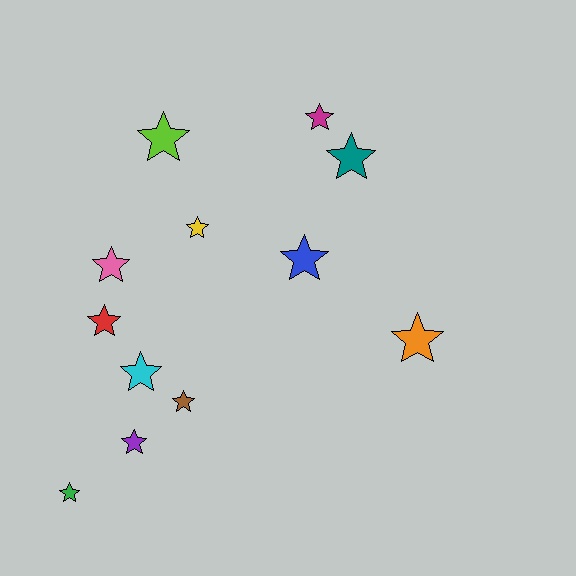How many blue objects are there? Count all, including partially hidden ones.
There is 1 blue object.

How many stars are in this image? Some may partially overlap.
There are 12 stars.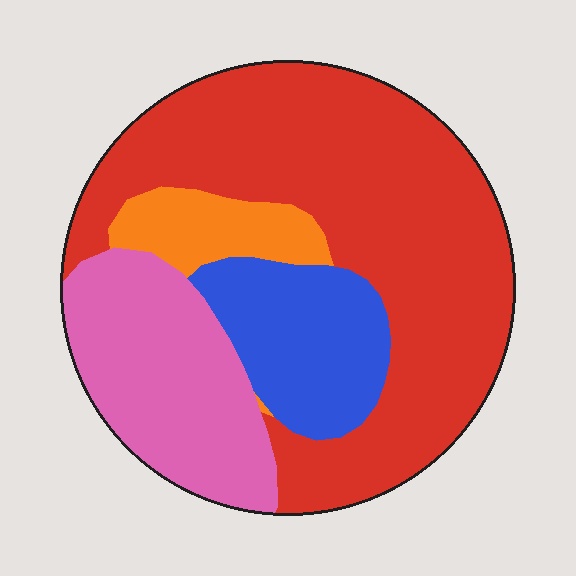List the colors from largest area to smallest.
From largest to smallest: red, pink, blue, orange.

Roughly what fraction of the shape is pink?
Pink takes up about one fifth (1/5) of the shape.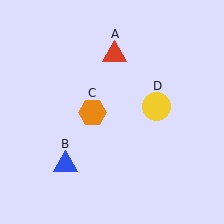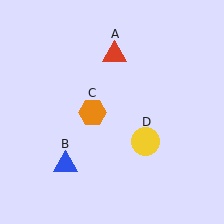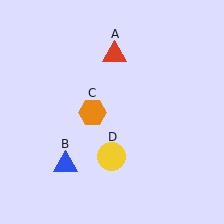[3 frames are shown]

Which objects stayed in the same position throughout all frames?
Red triangle (object A) and blue triangle (object B) and orange hexagon (object C) remained stationary.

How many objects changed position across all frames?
1 object changed position: yellow circle (object D).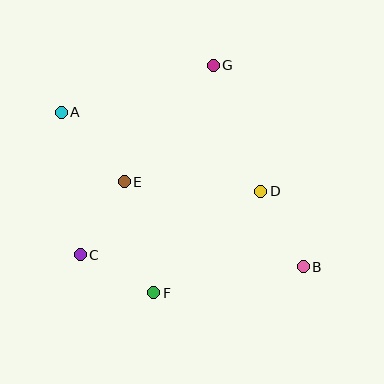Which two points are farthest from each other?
Points A and B are farthest from each other.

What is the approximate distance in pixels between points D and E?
The distance between D and E is approximately 137 pixels.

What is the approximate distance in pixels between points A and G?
The distance between A and G is approximately 159 pixels.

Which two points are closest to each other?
Points C and F are closest to each other.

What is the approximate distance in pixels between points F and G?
The distance between F and G is approximately 235 pixels.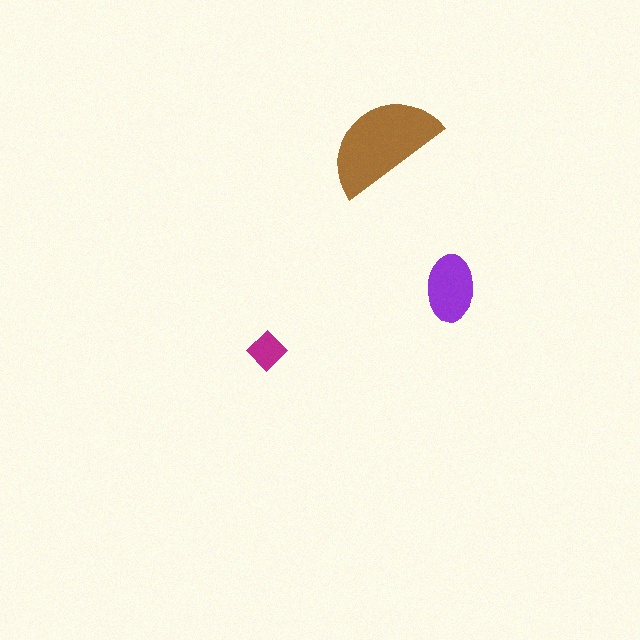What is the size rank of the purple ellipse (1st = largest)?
2nd.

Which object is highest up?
The brown semicircle is topmost.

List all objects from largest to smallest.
The brown semicircle, the purple ellipse, the magenta diamond.